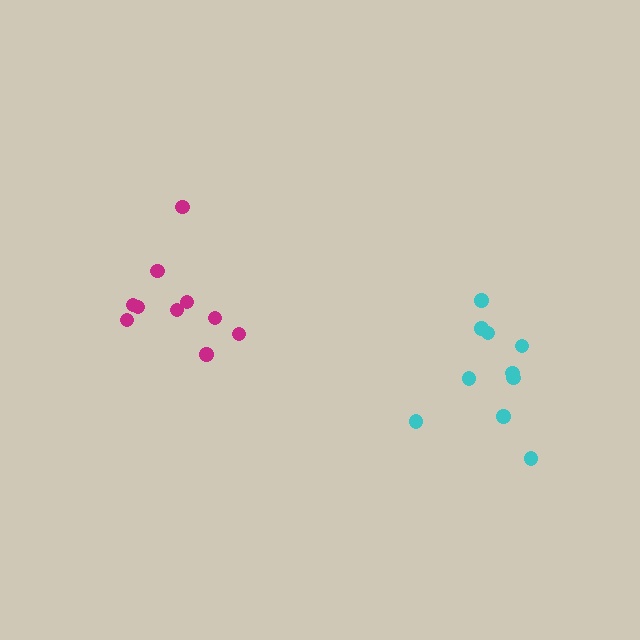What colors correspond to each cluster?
The clusters are colored: magenta, cyan.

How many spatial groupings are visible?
There are 2 spatial groupings.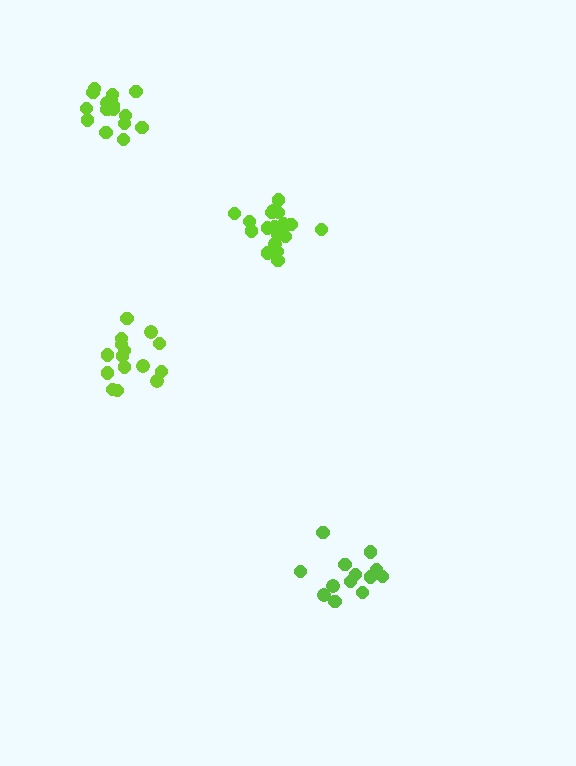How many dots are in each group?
Group 1: 17 dots, Group 2: 15 dots, Group 3: 14 dots, Group 4: 18 dots (64 total).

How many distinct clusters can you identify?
There are 4 distinct clusters.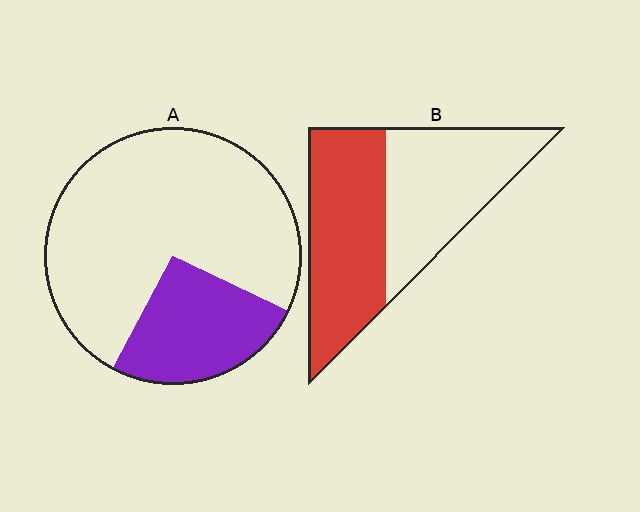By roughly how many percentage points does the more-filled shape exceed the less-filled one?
By roughly 25 percentage points (B over A).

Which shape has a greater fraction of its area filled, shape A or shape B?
Shape B.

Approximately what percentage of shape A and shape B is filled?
A is approximately 25% and B is approximately 50%.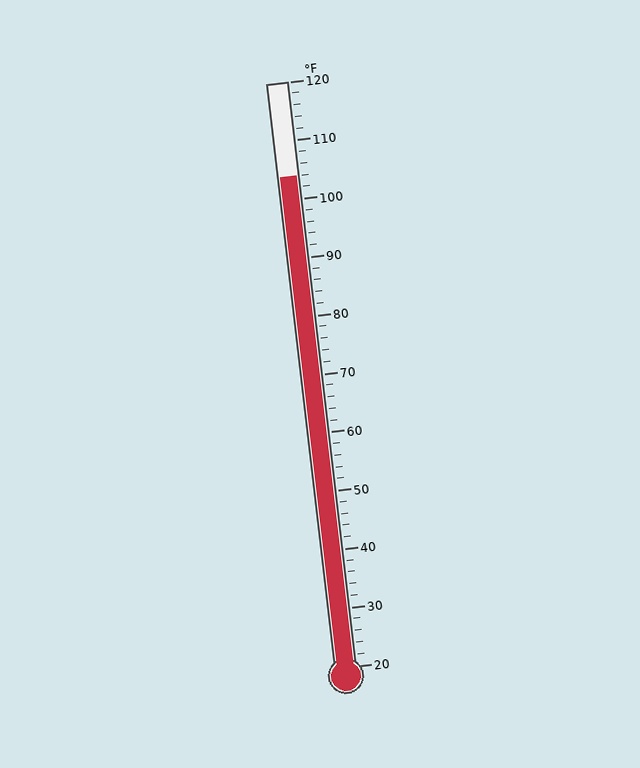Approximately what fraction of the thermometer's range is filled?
The thermometer is filled to approximately 85% of its range.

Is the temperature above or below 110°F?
The temperature is below 110°F.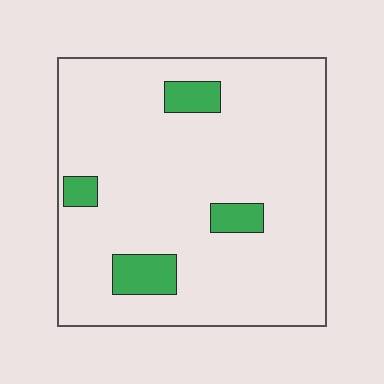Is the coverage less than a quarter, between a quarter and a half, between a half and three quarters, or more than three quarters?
Less than a quarter.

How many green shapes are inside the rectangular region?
4.